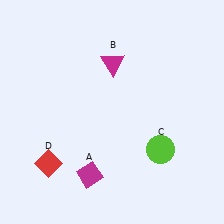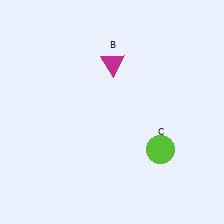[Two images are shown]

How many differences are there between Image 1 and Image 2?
There are 2 differences between the two images.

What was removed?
The red diamond (D), the magenta diamond (A) were removed in Image 2.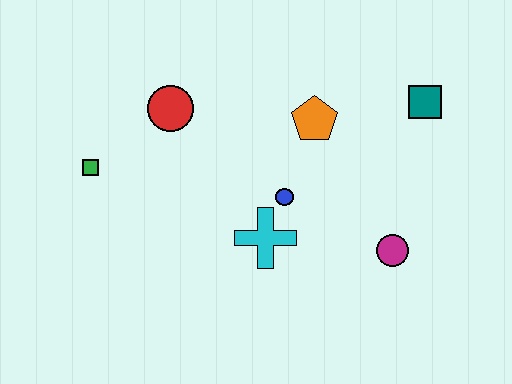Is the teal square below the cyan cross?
No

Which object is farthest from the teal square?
The green square is farthest from the teal square.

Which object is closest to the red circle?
The green square is closest to the red circle.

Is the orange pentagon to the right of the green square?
Yes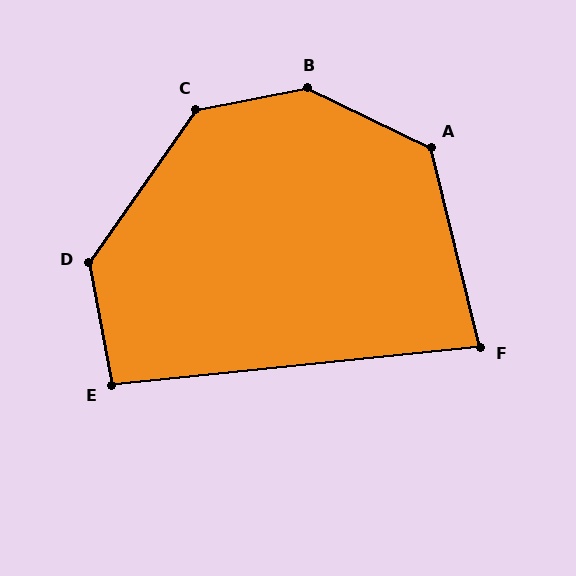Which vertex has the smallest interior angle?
F, at approximately 82 degrees.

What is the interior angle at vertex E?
Approximately 95 degrees (approximately right).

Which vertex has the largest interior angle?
B, at approximately 144 degrees.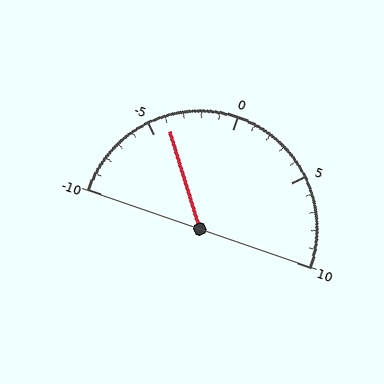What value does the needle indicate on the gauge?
The needle indicates approximately -4.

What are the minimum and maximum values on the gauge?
The gauge ranges from -10 to 10.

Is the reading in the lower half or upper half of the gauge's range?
The reading is in the lower half of the range (-10 to 10).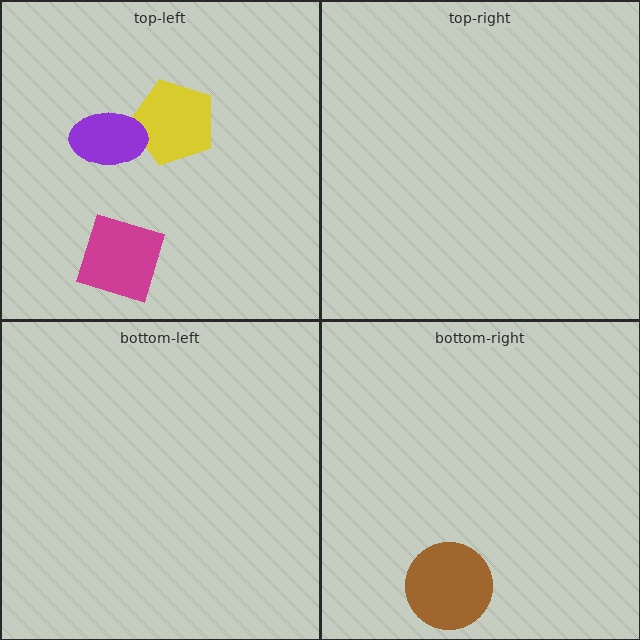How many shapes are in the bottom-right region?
1.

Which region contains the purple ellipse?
The top-left region.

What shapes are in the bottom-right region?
The brown circle.